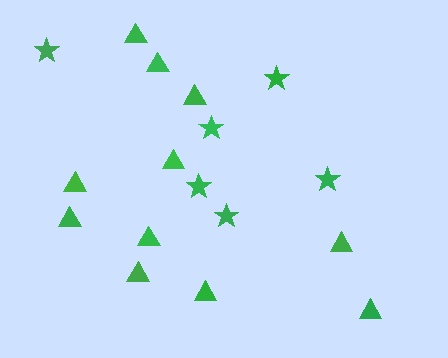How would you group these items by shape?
There are 2 groups: one group of stars (6) and one group of triangles (11).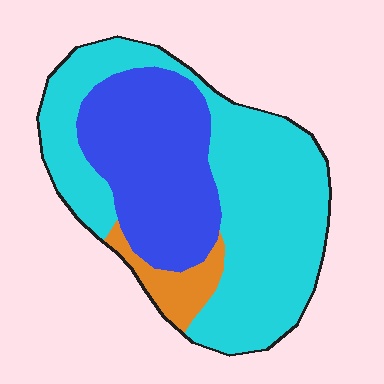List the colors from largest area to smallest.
From largest to smallest: cyan, blue, orange.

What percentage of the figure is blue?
Blue covers about 35% of the figure.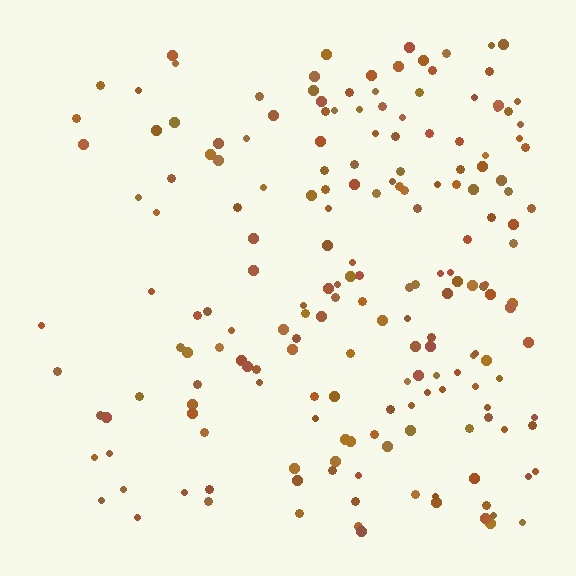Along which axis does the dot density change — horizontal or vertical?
Horizontal.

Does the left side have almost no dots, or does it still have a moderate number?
Still a moderate number, just noticeably fewer than the right.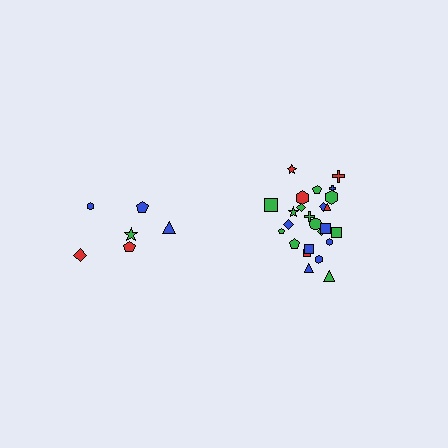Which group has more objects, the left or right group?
The right group.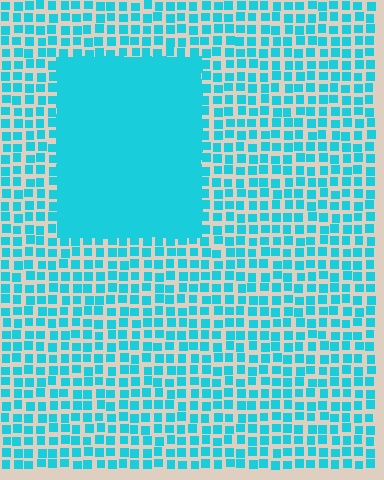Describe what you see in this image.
The image contains small cyan elements arranged at two different densities. A rectangle-shaped region is visible where the elements are more densely packed than the surrounding area.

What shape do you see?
I see a rectangle.